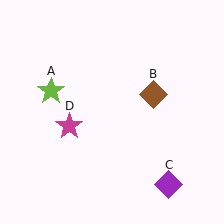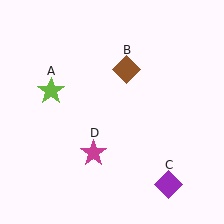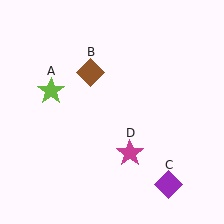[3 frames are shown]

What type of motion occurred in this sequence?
The brown diamond (object B), magenta star (object D) rotated counterclockwise around the center of the scene.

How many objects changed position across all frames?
2 objects changed position: brown diamond (object B), magenta star (object D).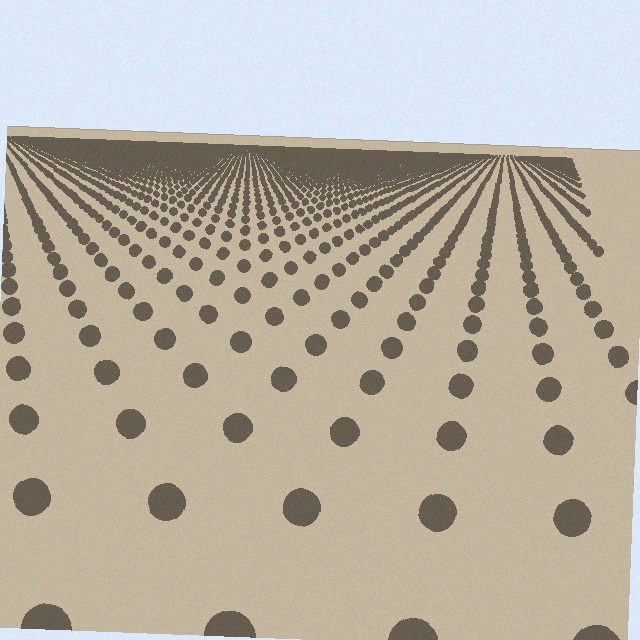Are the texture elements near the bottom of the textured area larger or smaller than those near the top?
Larger. Near the bottom, elements are closer to the viewer and appear at a bigger on-screen size.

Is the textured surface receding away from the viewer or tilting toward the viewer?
The surface is receding away from the viewer. Texture elements get smaller and denser toward the top.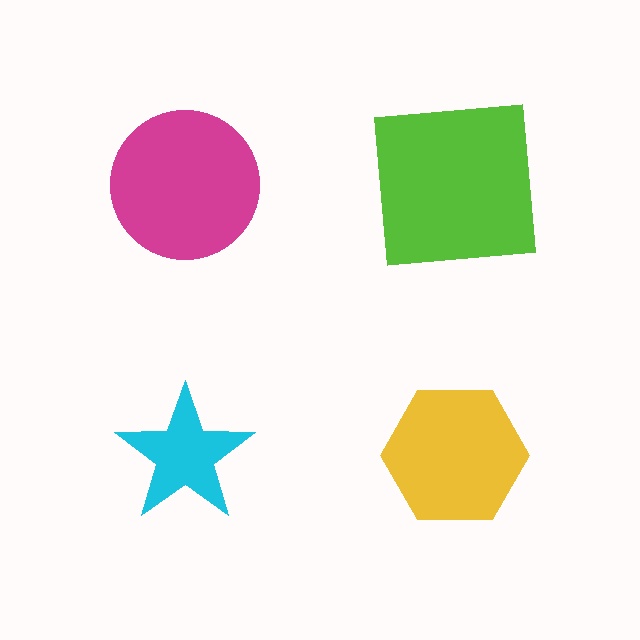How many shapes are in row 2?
2 shapes.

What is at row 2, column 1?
A cyan star.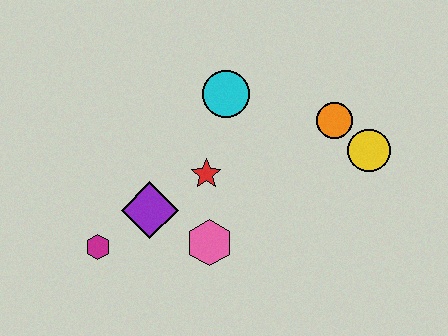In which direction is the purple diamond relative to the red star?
The purple diamond is to the left of the red star.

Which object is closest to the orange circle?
The yellow circle is closest to the orange circle.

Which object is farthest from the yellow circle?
The magenta hexagon is farthest from the yellow circle.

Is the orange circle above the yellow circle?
Yes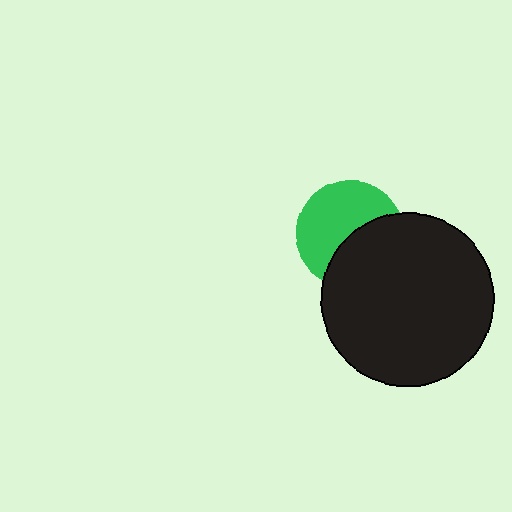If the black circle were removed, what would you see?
You would see the complete green circle.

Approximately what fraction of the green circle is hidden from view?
Roughly 43% of the green circle is hidden behind the black circle.